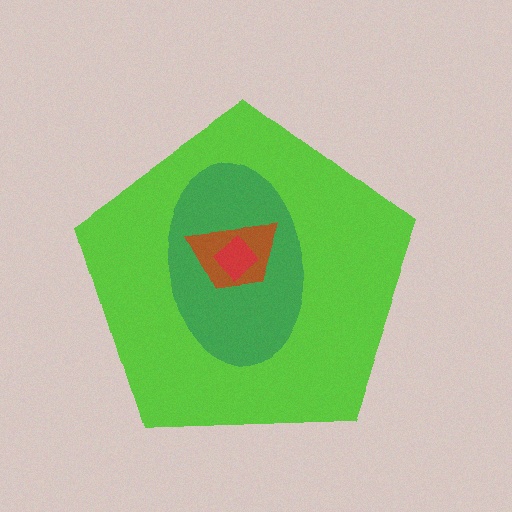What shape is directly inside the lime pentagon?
The green ellipse.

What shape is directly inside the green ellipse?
The brown trapezoid.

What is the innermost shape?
The red diamond.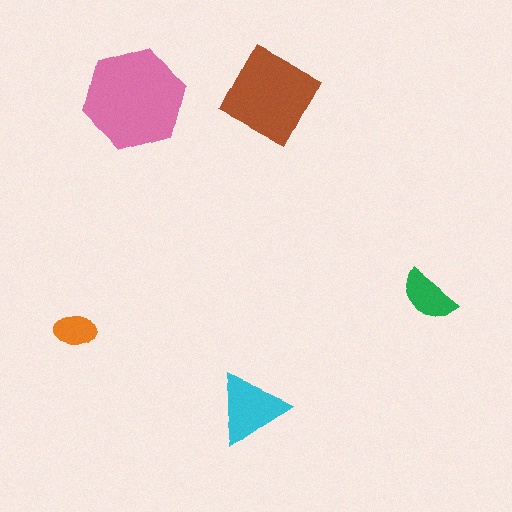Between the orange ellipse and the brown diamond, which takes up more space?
The brown diamond.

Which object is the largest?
The pink hexagon.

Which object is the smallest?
The orange ellipse.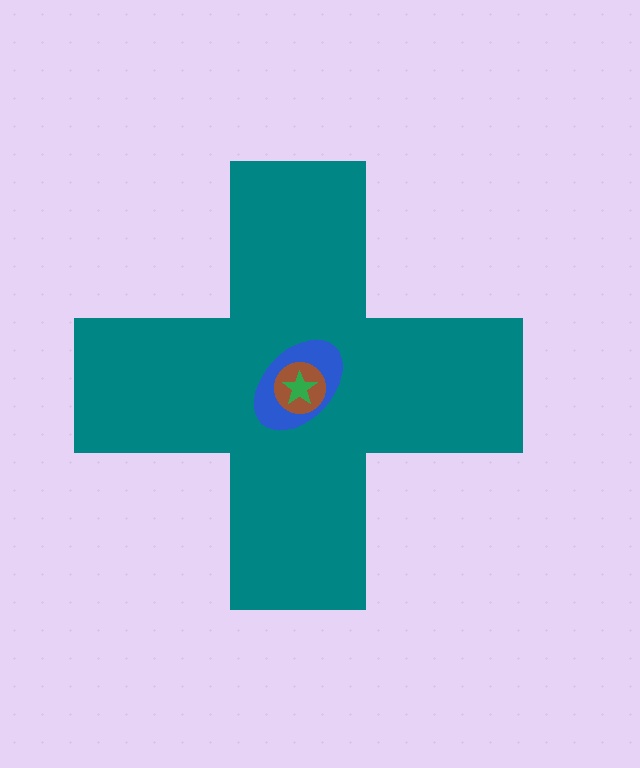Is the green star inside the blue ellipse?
Yes.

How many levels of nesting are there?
4.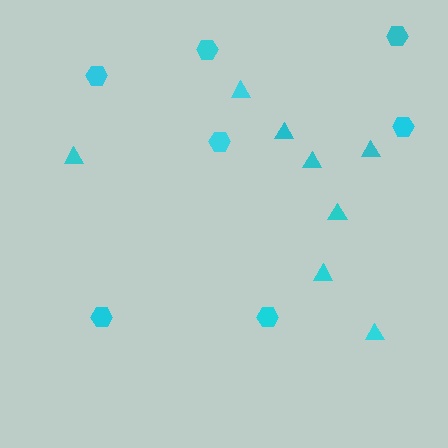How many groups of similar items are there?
There are 2 groups: one group of triangles (8) and one group of hexagons (7).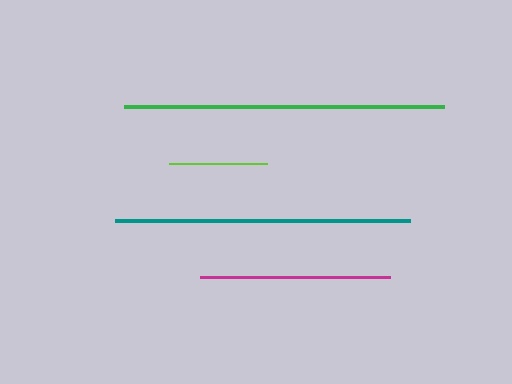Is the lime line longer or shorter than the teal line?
The teal line is longer than the lime line.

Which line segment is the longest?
The green line is the longest at approximately 319 pixels.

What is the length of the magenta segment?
The magenta segment is approximately 190 pixels long.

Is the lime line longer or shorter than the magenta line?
The magenta line is longer than the lime line.